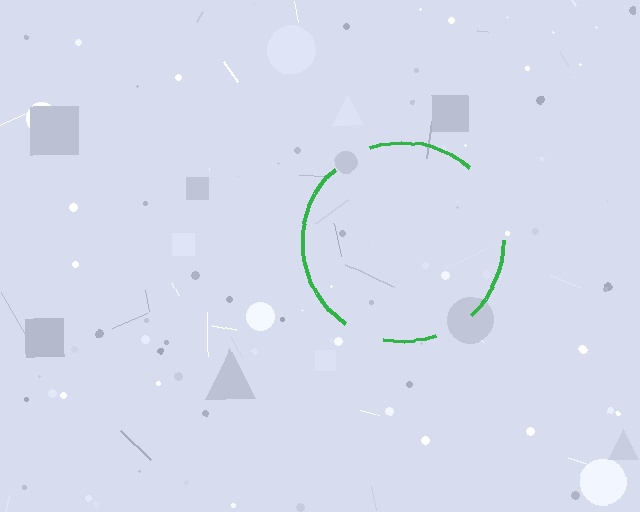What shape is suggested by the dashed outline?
The dashed outline suggests a circle.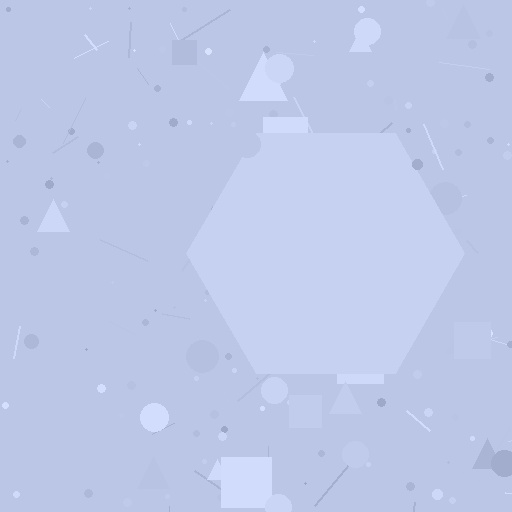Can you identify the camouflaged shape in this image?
The camouflaged shape is a hexagon.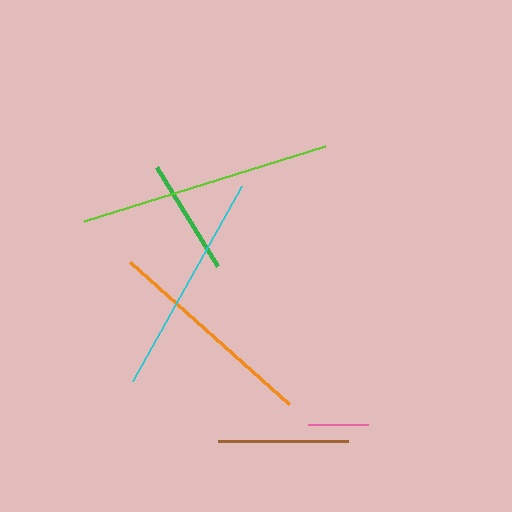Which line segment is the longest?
The lime line is the longest at approximately 252 pixels.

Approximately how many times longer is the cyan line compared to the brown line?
The cyan line is approximately 1.7 times the length of the brown line.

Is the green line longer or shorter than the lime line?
The lime line is longer than the green line.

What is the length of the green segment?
The green segment is approximately 115 pixels long.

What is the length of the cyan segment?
The cyan segment is approximately 224 pixels long.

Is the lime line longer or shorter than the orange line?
The lime line is longer than the orange line.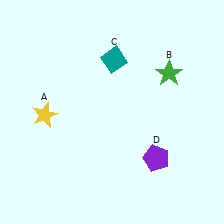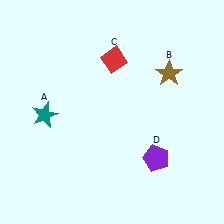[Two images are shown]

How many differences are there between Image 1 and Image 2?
There are 3 differences between the two images.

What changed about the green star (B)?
In Image 1, B is green. In Image 2, it changed to brown.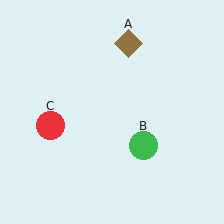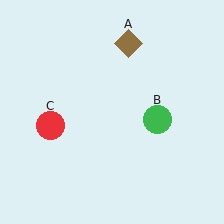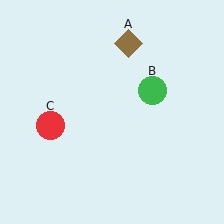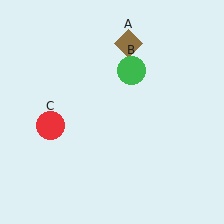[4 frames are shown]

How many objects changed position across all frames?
1 object changed position: green circle (object B).